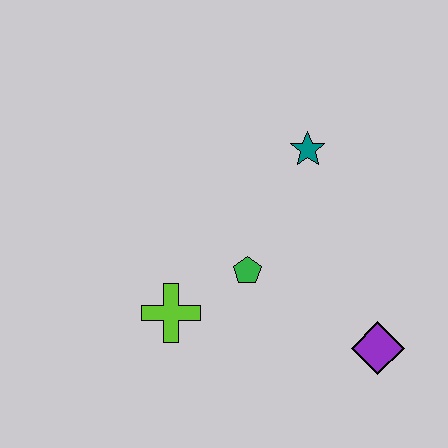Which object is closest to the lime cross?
The green pentagon is closest to the lime cross.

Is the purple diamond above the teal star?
No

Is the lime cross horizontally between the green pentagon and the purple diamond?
No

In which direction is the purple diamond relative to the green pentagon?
The purple diamond is to the right of the green pentagon.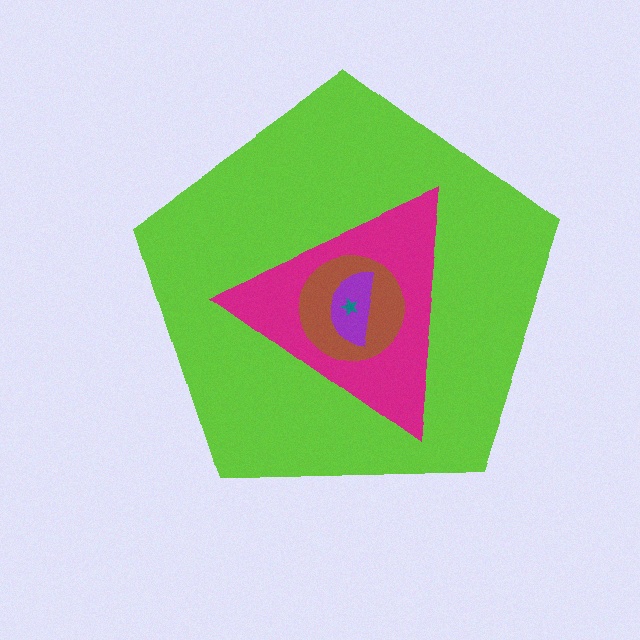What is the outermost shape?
The lime pentagon.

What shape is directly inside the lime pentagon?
The magenta triangle.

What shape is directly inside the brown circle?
The purple semicircle.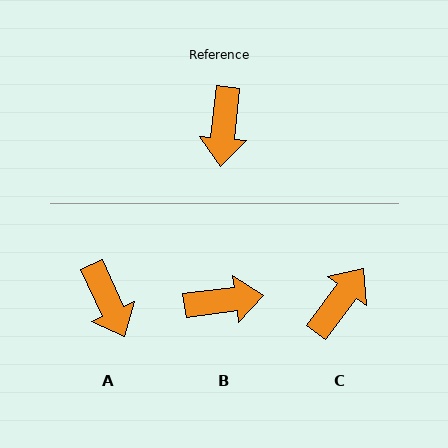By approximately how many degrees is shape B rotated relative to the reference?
Approximately 103 degrees counter-clockwise.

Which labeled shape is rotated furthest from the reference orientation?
C, about 149 degrees away.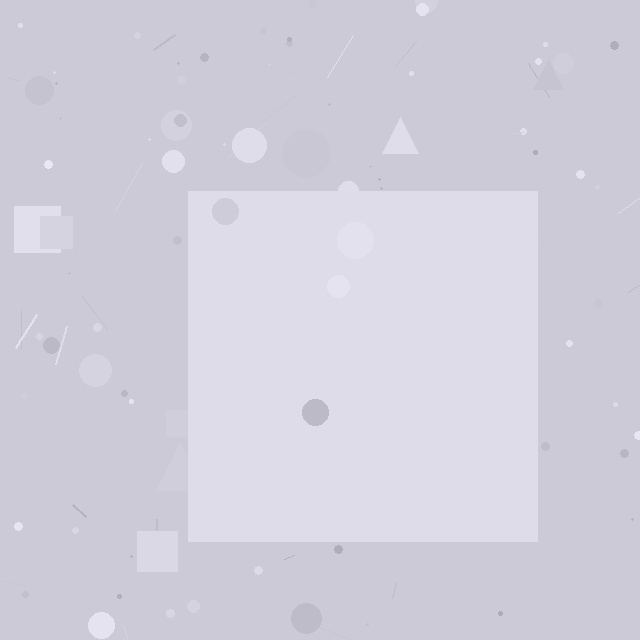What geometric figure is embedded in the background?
A square is embedded in the background.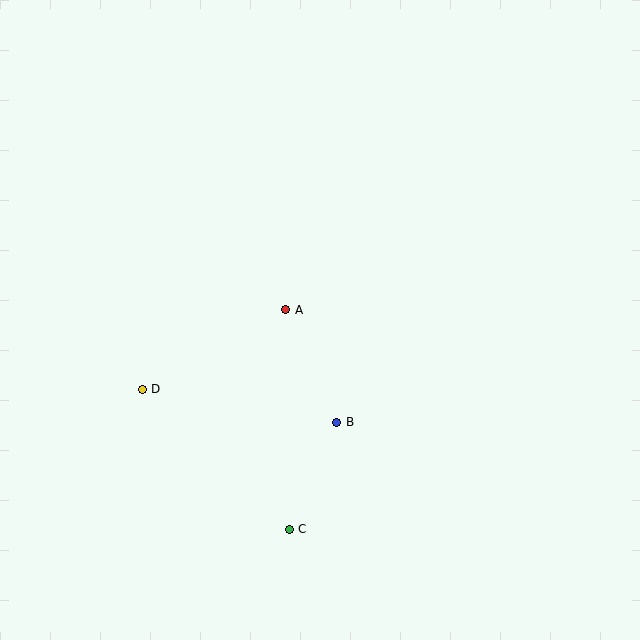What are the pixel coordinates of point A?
Point A is at (286, 310).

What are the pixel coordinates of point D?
Point D is at (142, 389).